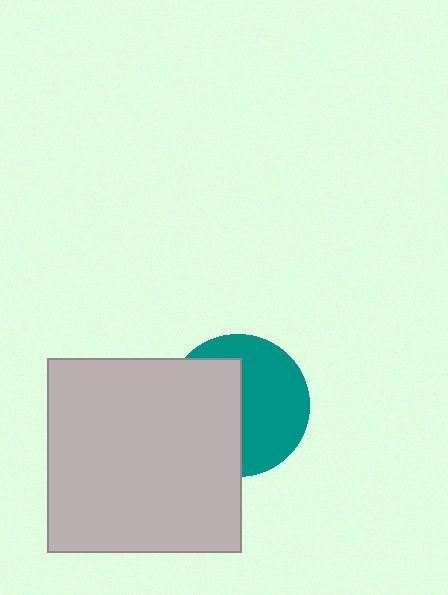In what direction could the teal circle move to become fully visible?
The teal circle could move right. That would shift it out from behind the light gray square entirely.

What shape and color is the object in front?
The object in front is a light gray square.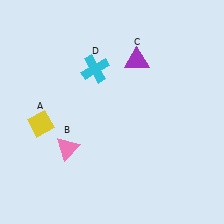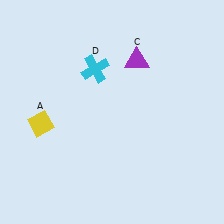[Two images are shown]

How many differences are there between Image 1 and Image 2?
There is 1 difference between the two images.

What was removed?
The pink triangle (B) was removed in Image 2.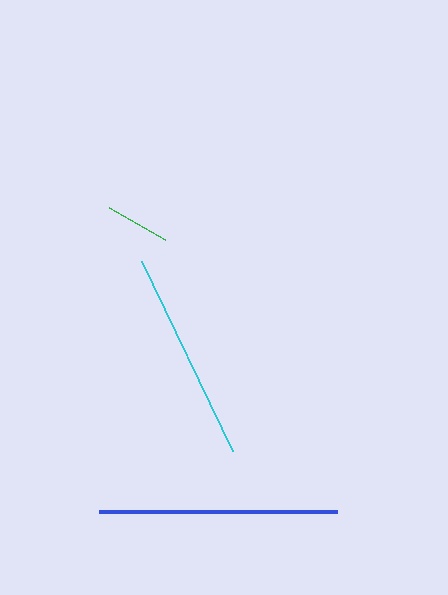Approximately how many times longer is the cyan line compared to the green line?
The cyan line is approximately 3.2 times the length of the green line.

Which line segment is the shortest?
The green line is the shortest at approximately 65 pixels.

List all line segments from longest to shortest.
From longest to shortest: blue, cyan, green.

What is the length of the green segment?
The green segment is approximately 65 pixels long.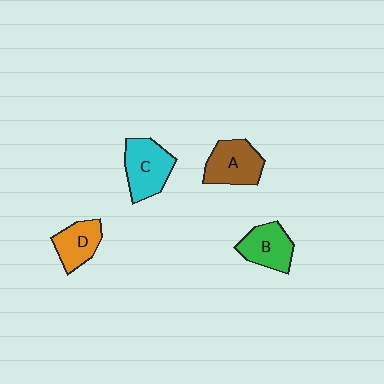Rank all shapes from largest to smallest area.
From largest to smallest: C (cyan), A (brown), B (green), D (orange).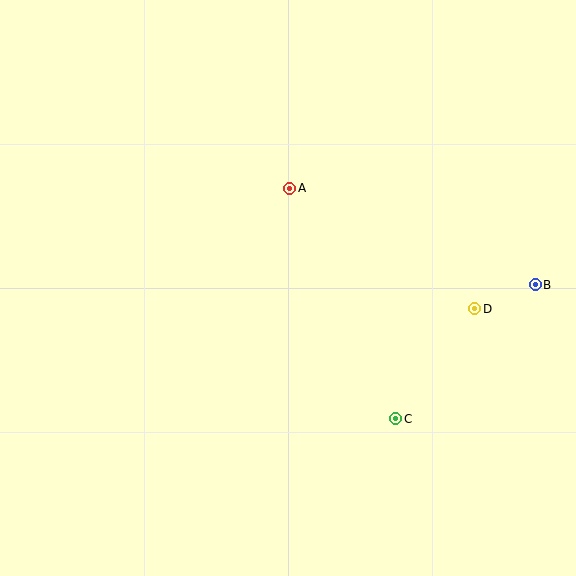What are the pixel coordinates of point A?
Point A is at (290, 188).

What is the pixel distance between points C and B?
The distance between C and B is 193 pixels.